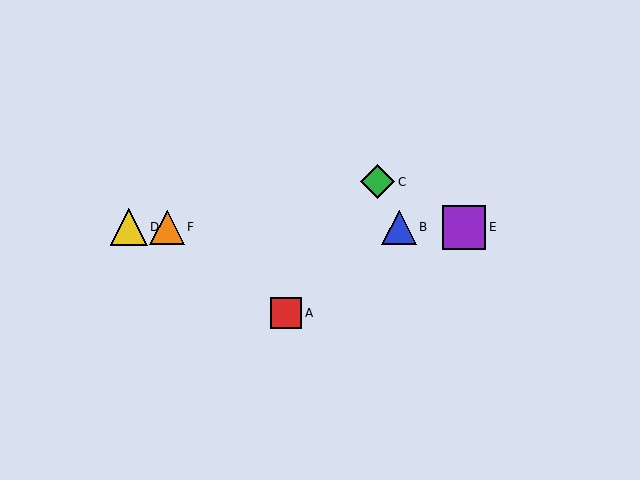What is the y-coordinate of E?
Object E is at y≈227.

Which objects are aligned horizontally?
Objects B, D, E, F are aligned horizontally.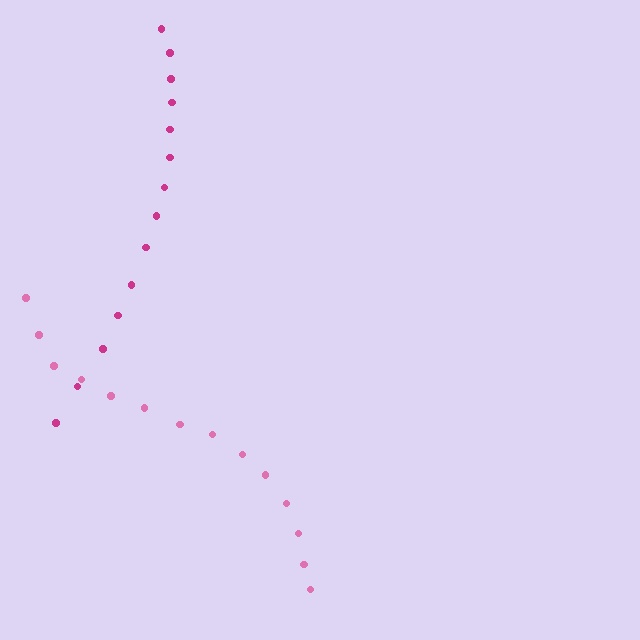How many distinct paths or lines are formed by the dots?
There are 2 distinct paths.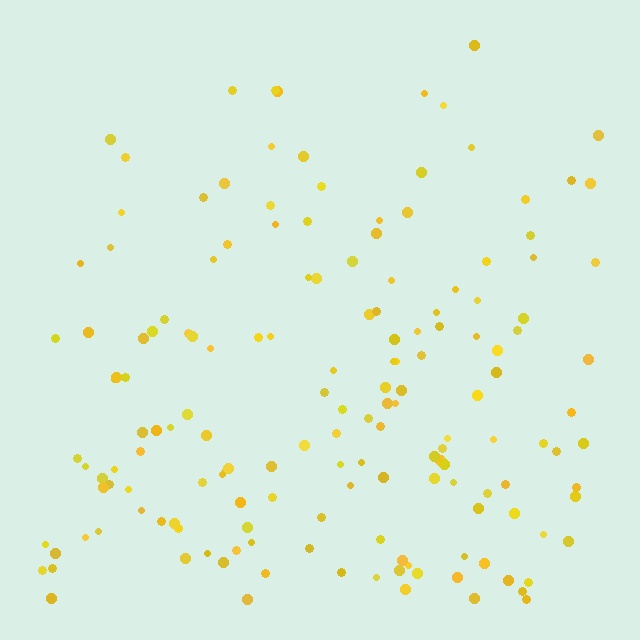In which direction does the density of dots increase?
From top to bottom, with the bottom side densest.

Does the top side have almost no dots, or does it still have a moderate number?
Still a moderate number, just noticeably fewer than the bottom.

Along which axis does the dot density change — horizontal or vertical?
Vertical.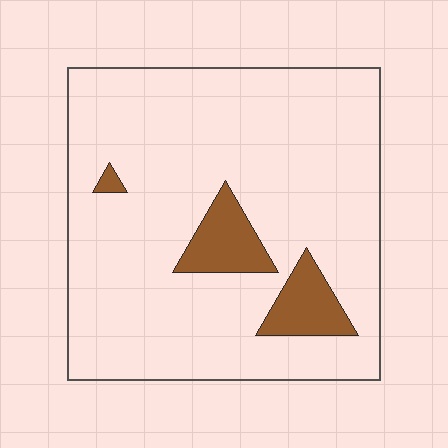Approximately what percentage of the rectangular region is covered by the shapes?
Approximately 10%.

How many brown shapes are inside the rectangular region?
3.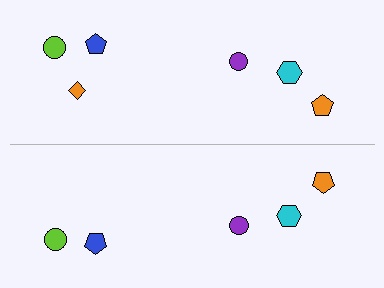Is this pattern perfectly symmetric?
No, the pattern is not perfectly symmetric. A orange diamond is missing from the bottom side.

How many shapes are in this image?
There are 11 shapes in this image.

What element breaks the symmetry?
A orange diamond is missing from the bottom side.